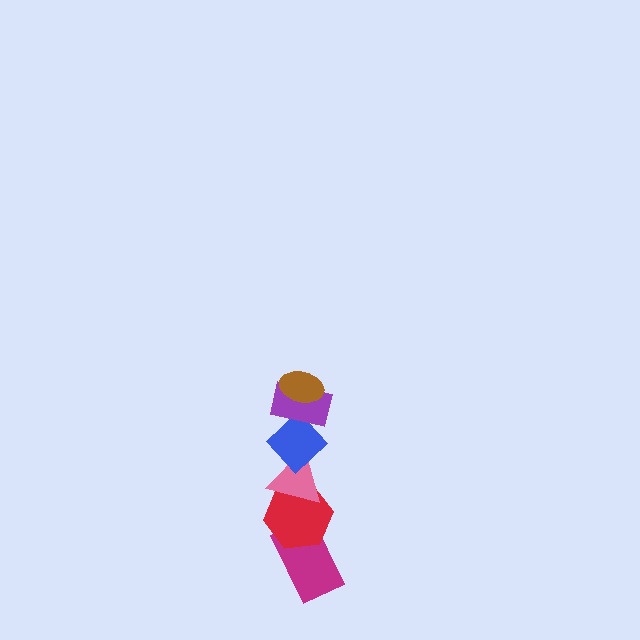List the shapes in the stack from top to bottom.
From top to bottom: the brown ellipse, the purple rectangle, the blue diamond, the pink triangle, the red hexagon, the magenta rectangle.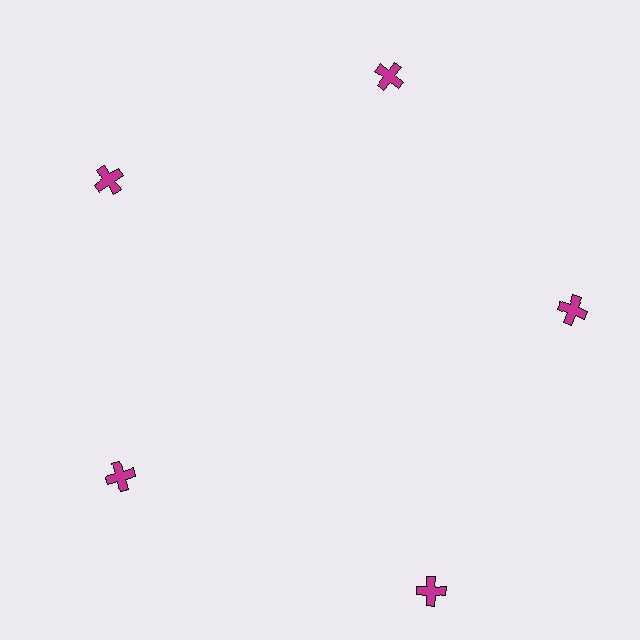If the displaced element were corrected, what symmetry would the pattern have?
It would have 5-fold rotational symmetry — the pattern would map onto itself every 72 degrees.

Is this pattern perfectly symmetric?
No. The 5 magenta crosses are arranged in a ring, but one element near the 5 o'clock position is pushed outward from the center, breaking the 5-fold rotational symmetry.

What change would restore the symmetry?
The symmetry would be restored by moving it inward, back onto the ring so that all 5 crosses sit at equal angles and equal distance from the center.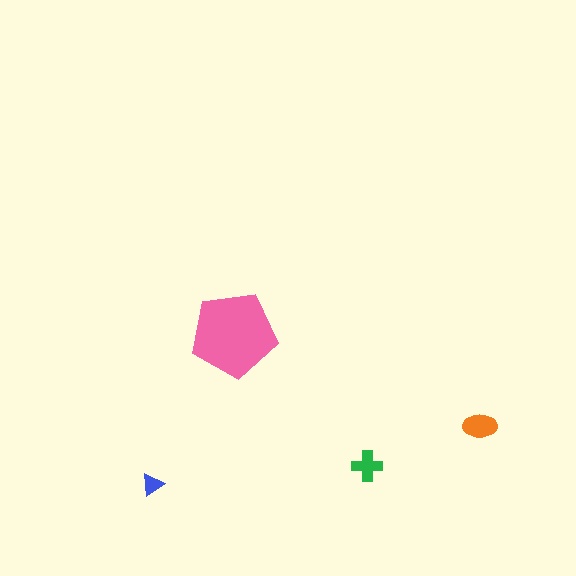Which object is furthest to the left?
The blue triangle is leftmost.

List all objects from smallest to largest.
The blue triangle, the green cross, the orange ellipse, the pink pentagon.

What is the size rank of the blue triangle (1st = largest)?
4th.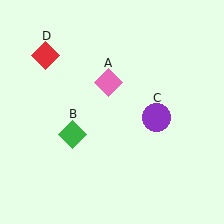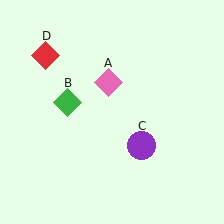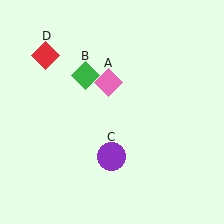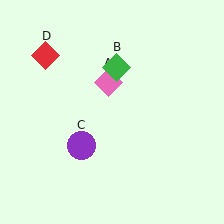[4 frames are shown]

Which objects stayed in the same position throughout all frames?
Pink diamond (object A) and red diamond (object D) remained stationary.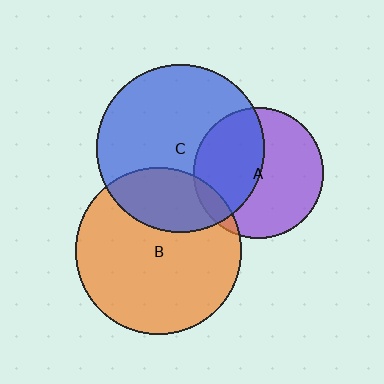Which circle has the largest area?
Circle C (blue).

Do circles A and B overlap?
Yes.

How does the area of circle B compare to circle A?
Approximately 1.6 times.